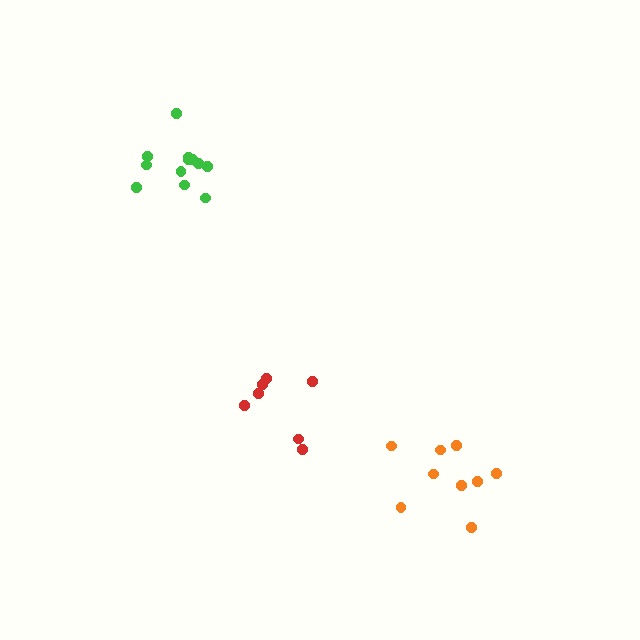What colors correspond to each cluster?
The clusters are colored: orange, red, green.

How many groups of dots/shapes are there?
There are 3 groups.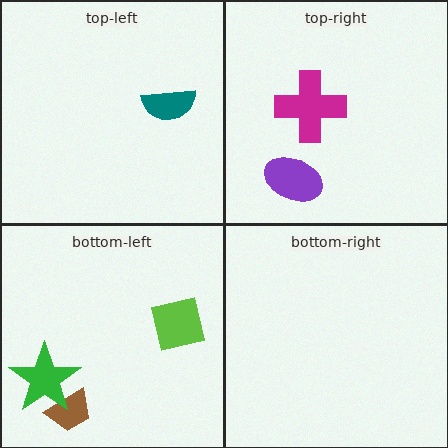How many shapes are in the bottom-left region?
3.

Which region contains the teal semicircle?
The top-left region.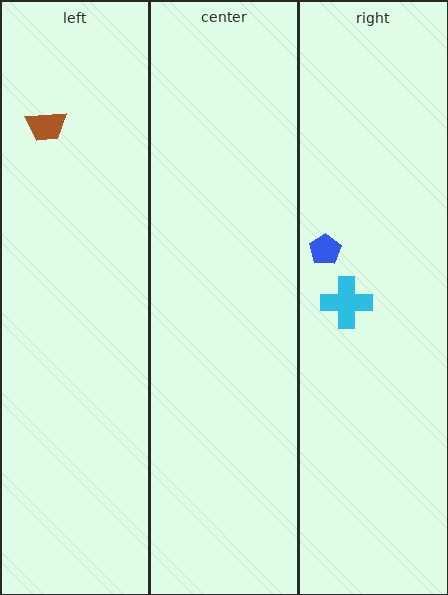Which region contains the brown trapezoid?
The left region.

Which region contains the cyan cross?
The right region.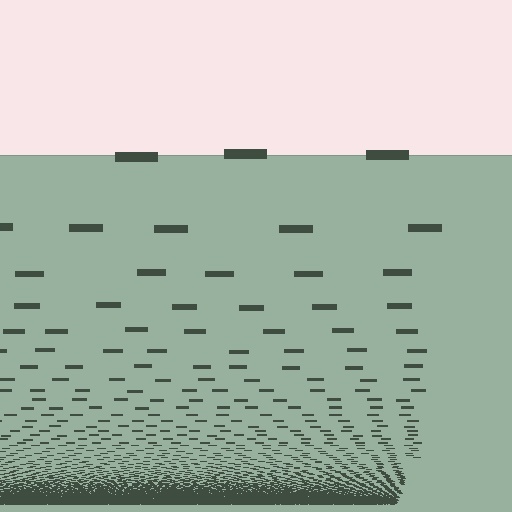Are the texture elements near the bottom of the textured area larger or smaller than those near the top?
Smaller. The gradient is inverted — elements near the bottom are smaller and denser.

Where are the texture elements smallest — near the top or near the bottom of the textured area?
Near the bottom.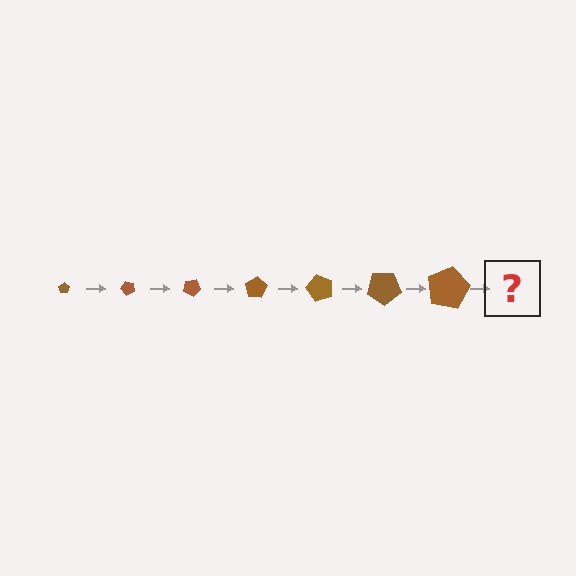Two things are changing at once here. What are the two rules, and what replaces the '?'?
The two rules are that the pentagon grows larger each step and it rotates 50 degrees each step. The '?' should be a pentagon, larger than the previous one and rotated 350 degrees from the start.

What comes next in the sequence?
The next element should be a pentagon, larger than the previous one and rotated 350 degrees from the start.